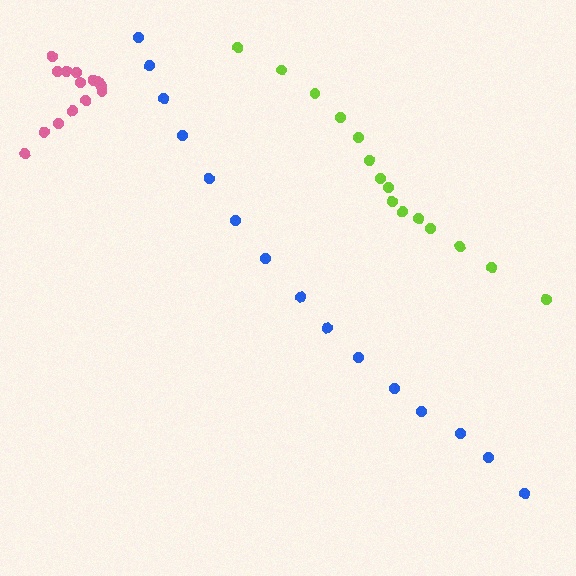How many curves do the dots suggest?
There are 3 distinct paths.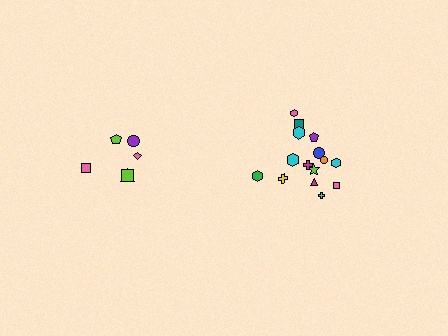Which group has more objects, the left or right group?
The right group.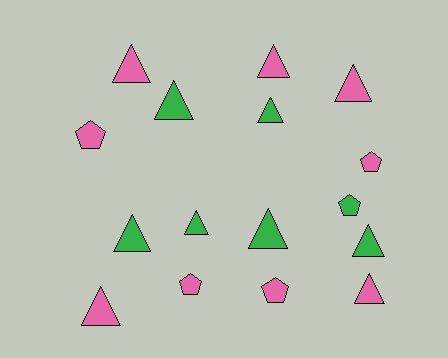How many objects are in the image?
There are 16 objects.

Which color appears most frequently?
Pink, with 9 objects.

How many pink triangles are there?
There are 5 pink triangles.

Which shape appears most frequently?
Triangle, with 11 objects.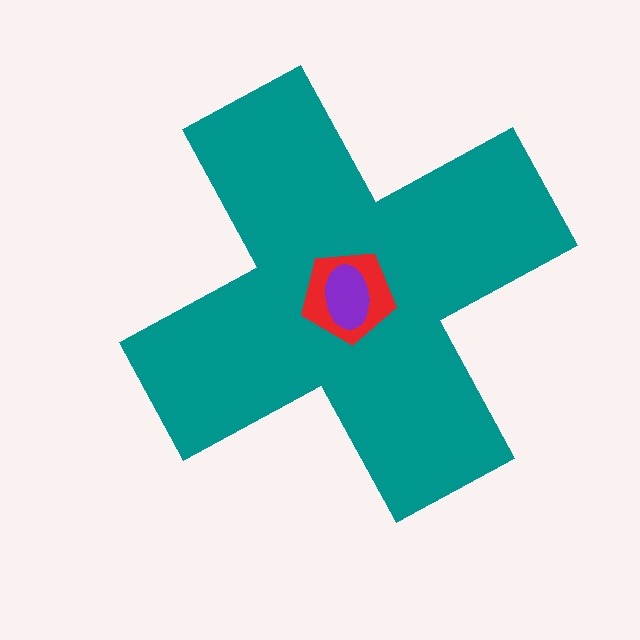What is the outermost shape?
The teal cross.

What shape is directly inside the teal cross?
The red pentagon.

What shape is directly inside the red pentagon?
The purple ellipse.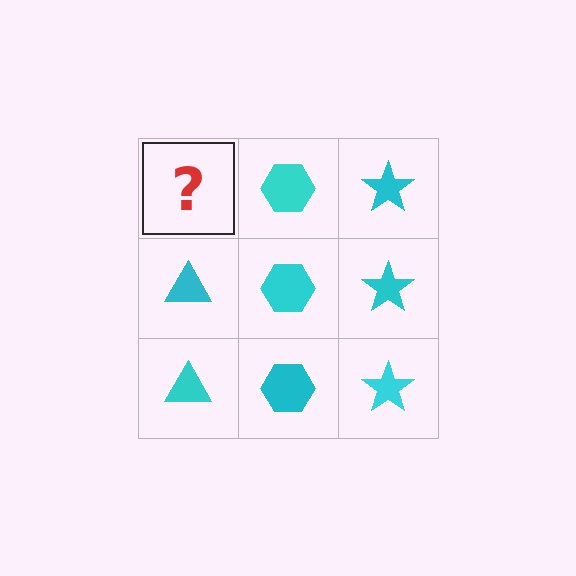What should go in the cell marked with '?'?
The missing cell should contain a cyan triangle.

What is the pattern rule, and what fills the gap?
The rule is that each column has a consistent shape. The gap should be filled with a cyan triangle.